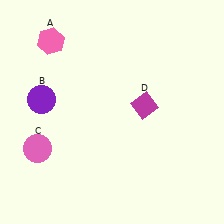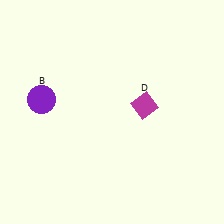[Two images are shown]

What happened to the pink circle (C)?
The pink circle (C) was removed in Image 2. It was in the bottom-left area of Image 1.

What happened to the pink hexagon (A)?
The pink hexagon (A) was removed in Image 2. It was in the top-left area of Image 1.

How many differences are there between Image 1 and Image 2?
There are 2 differences between the two images.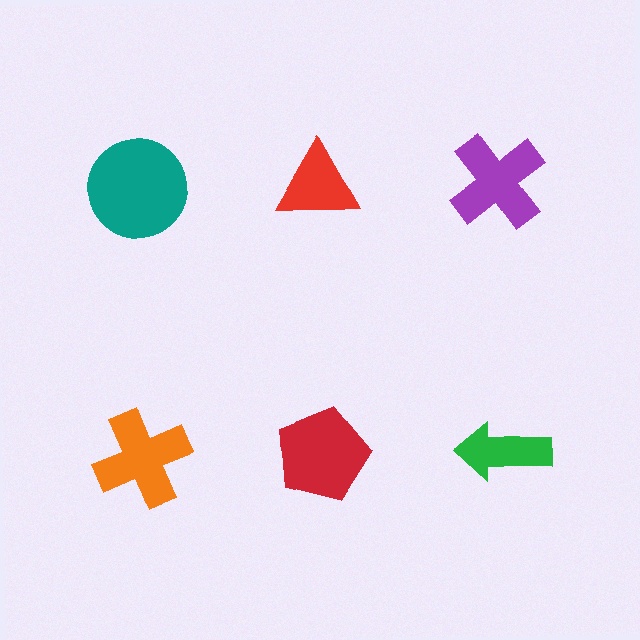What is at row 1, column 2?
A red triangle.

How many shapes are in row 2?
3 shapes.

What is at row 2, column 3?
A green arrow.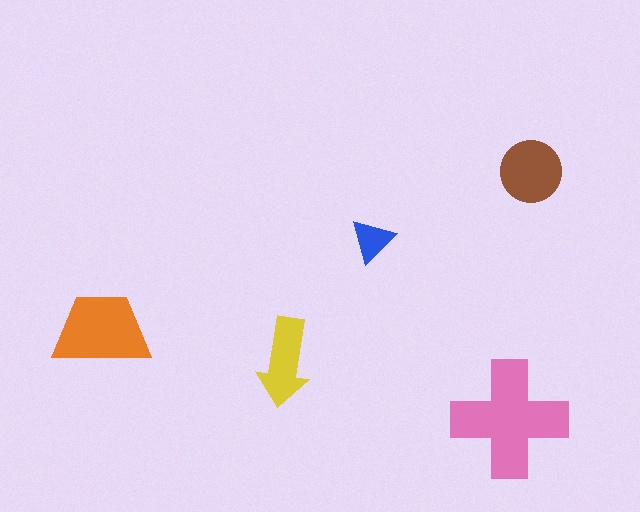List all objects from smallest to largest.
The blue triangle, the yellow arrow, the brown circle, the orange trapezoid, the pink cross.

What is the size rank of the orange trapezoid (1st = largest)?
2nd.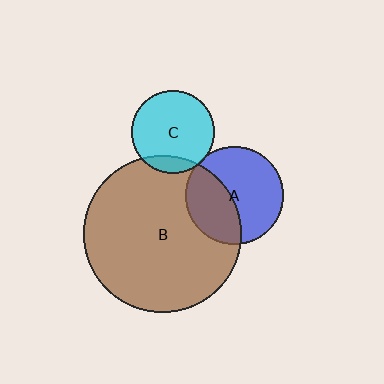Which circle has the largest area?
Circle B (brown).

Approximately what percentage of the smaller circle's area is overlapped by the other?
Approximately 5%.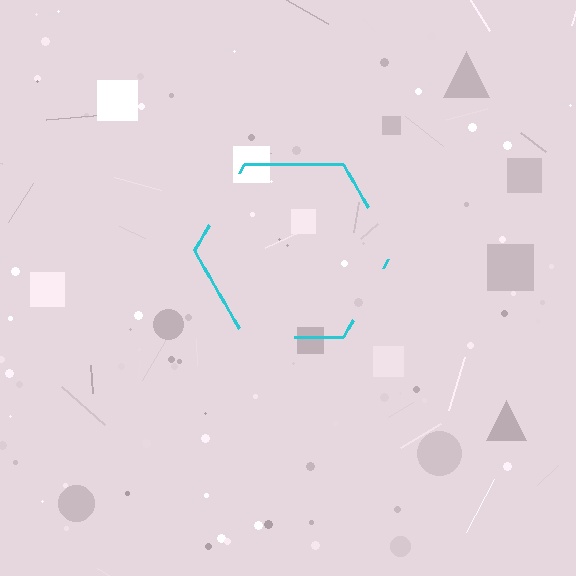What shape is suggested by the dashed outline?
The dashed outline suggests a hexagon.